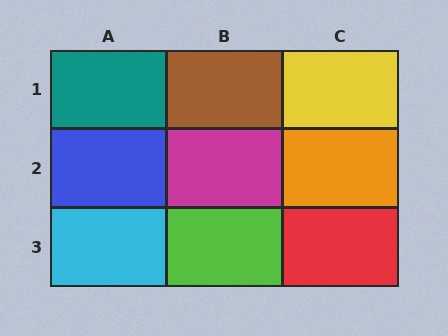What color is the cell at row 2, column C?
Orange.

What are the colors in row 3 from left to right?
Cyan, lime, red.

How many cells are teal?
1 cell is teal.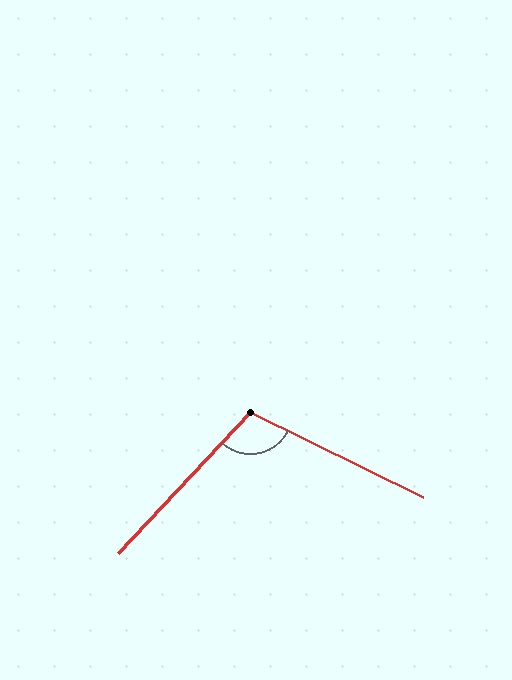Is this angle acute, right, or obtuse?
It is obtuse.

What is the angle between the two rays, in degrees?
Approximately 107 degrees.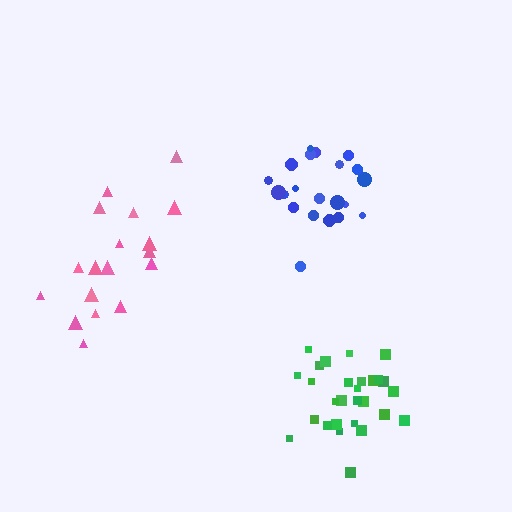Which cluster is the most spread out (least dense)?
Pink.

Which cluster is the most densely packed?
Green.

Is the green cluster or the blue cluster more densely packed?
Green.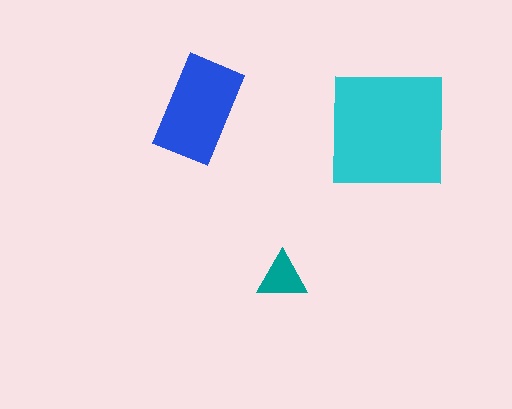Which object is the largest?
The cyan square.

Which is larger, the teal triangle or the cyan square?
The cyan square.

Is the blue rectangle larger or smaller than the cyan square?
Smaller.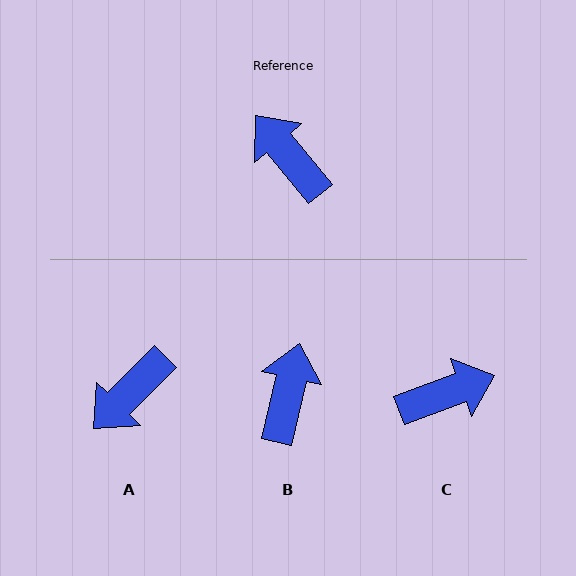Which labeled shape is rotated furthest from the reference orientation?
C, about 109 degrees away.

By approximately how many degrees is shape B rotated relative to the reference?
Approximately 52 degrees clockwise.